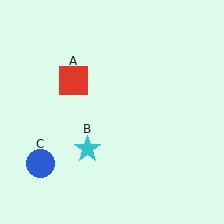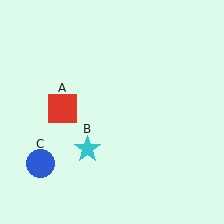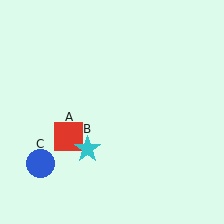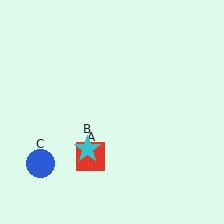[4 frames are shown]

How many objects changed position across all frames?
1 object changed position: red square (object A).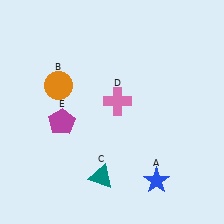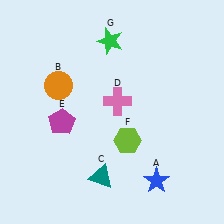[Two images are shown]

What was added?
A lime hexagon (F), a green star (G) were added in Image 2.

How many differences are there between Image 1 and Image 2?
There are 2 differences between the two images.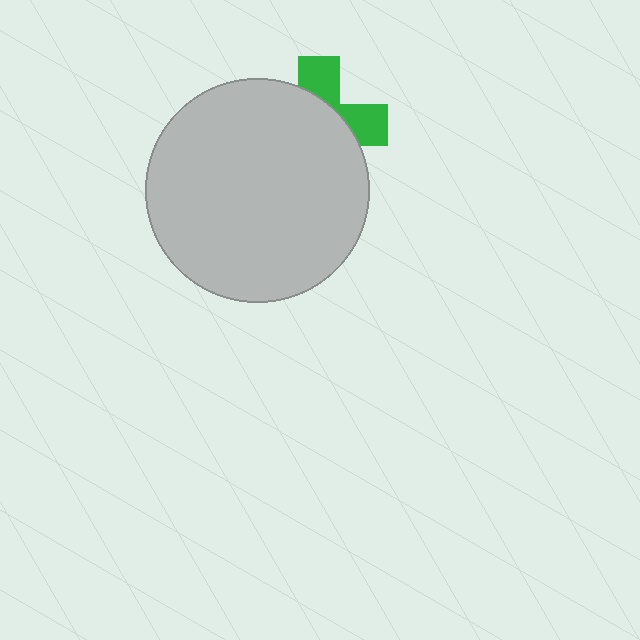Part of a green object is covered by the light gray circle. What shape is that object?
It is a cross.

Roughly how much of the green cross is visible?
A small part of it is visible (roughly 35%).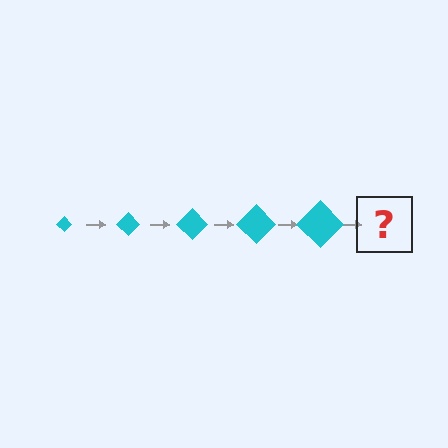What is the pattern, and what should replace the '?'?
The pattern is that the diamond gets progressively larger each step. The '?' should be a cyan diamond, larger than the previous one.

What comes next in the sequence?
The next element should be a cyan diamond, larger than the previous one.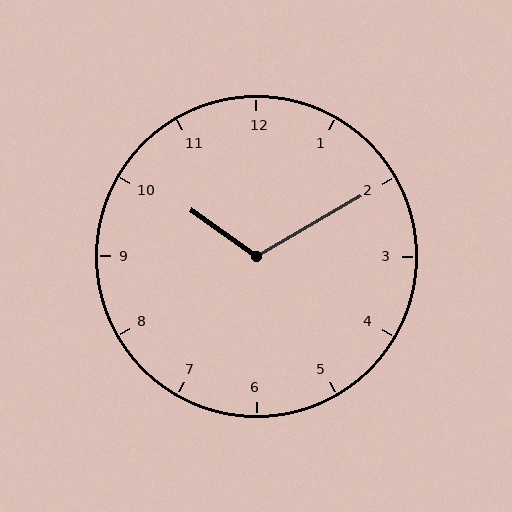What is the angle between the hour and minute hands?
Approximately 115 degrees.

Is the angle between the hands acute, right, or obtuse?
It is obtuse.